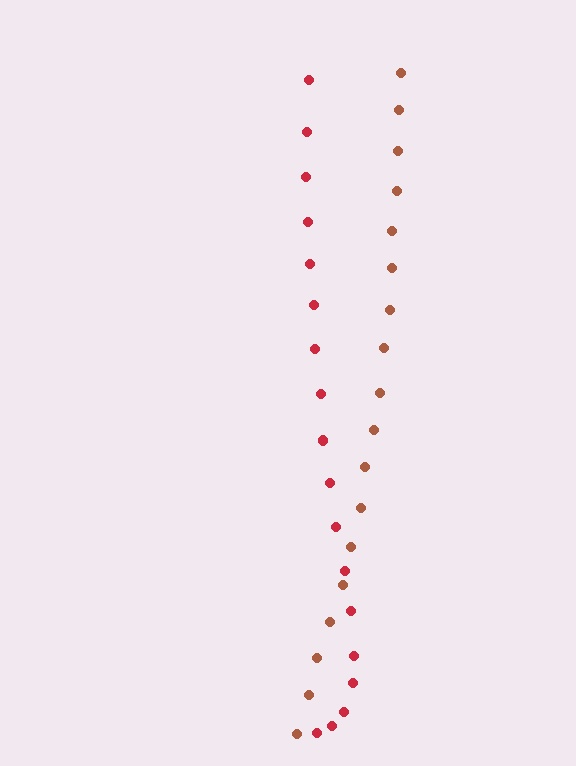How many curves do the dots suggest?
There are 2 distinct paths.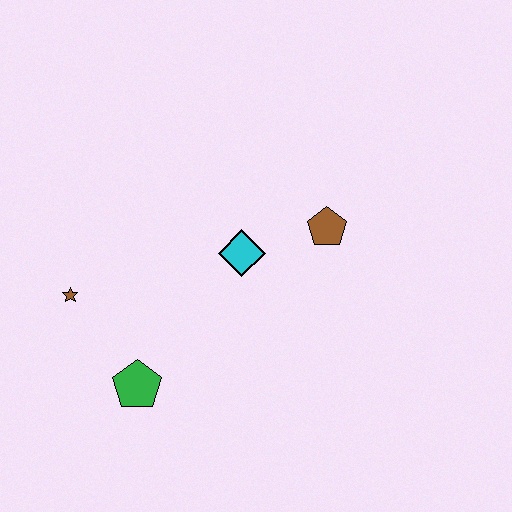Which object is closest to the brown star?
The green pentagon is closest to the brown star.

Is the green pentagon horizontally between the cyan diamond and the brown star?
Yes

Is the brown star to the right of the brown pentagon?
No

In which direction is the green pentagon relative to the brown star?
The green pentagon is below the brown star.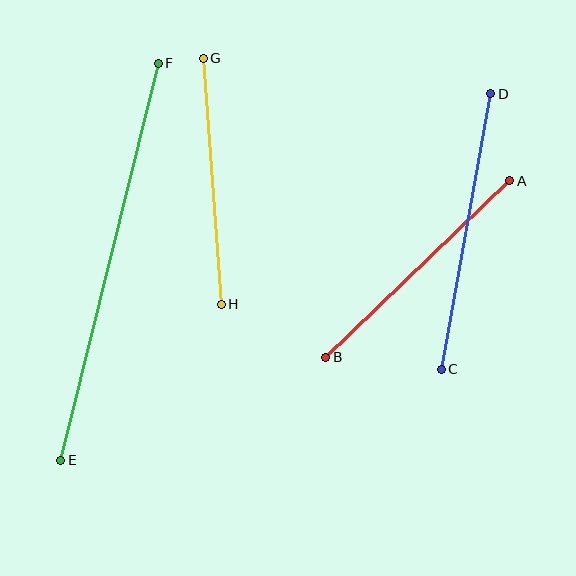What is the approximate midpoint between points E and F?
The midpoint is at approximately (110, 262) pixels.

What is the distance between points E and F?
The distance is approximately 409 pixels.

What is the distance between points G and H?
The distance is approximately 247 pixels.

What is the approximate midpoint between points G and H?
The midpoint is at approximately (212, 181) pixels.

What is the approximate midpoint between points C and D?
The midpoint is at approximately (466, 231) pixels.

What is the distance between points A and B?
The distance is approximately 255 pixels.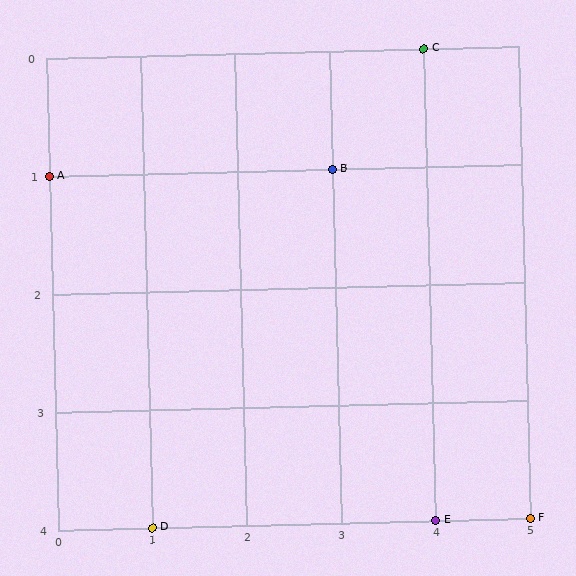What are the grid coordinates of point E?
Point E is at grid coordinates (4, 4).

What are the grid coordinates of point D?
Point D is at grid coordinates (1, 4).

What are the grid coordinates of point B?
Point B is at grid coordinates (3, 1).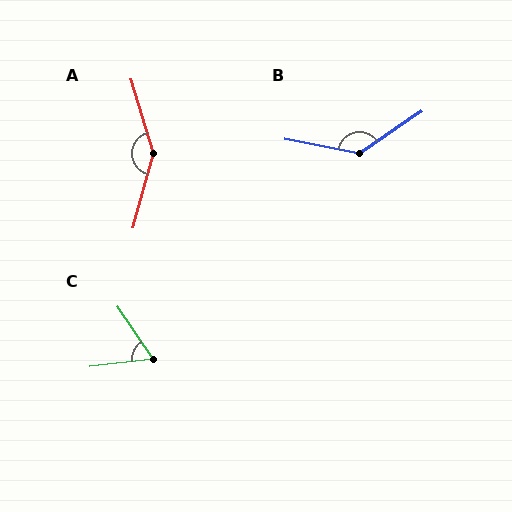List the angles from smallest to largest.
C (63°), B (135°), A (147°).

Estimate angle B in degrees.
Approximately 135 degrees.